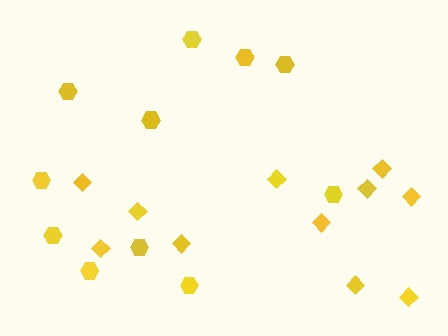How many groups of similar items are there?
There are 2 groups: one group of hexagons (11) and one group of diamonds (11).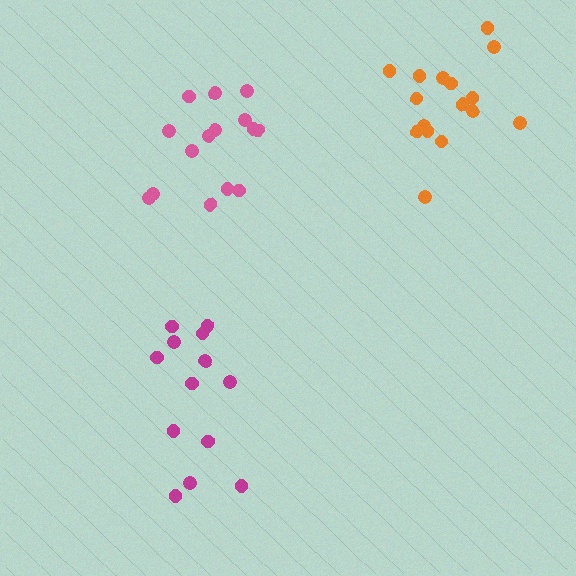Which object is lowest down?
The magenta cluster is bottommost.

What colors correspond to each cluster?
The clusters are colored: magenta, orange, pink.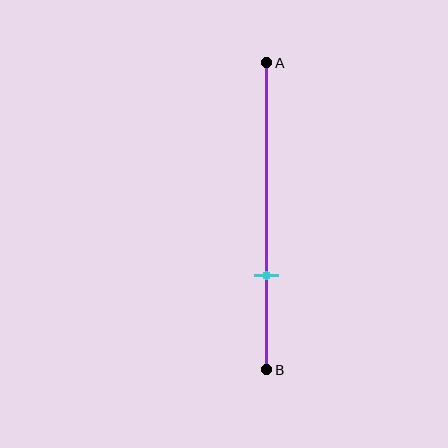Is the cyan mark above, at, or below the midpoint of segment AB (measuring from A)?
The cyan mark is below the midpoint of segment AB.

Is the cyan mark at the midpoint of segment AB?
No, the mark is at about 70% from A, not at the 50% midpoint.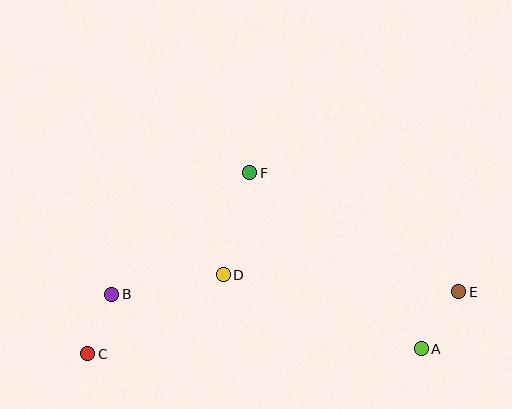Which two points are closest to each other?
Points B and C are closest to each other.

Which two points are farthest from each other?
Points C and E are farthest from each other.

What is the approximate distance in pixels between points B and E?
The distance between B and E is approximately 347 pixels.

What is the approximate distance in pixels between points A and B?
The distance between A and B is approximately 314 pixels.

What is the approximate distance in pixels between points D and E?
The distance between D and E is approximately 236 pixels.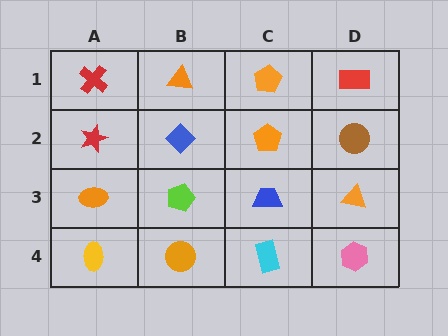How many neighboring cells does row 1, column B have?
3.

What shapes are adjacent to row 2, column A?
A red cross (row 1, column A), an orange ellipse (row 3, column A), a blue diamond (row 2, column B).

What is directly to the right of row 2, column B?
An orange pentagon.